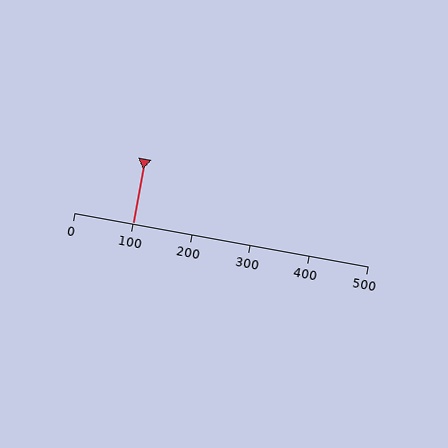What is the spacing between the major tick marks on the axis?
The major ticks are spaced 100 apart.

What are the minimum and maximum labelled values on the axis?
The axis runs from 0 to 500.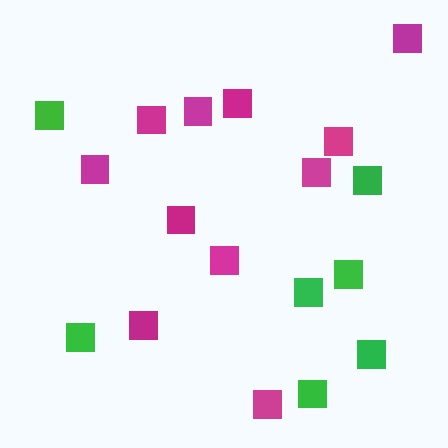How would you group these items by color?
There are 2 groups: one group of magenta squares (11) and one group of green squares (7).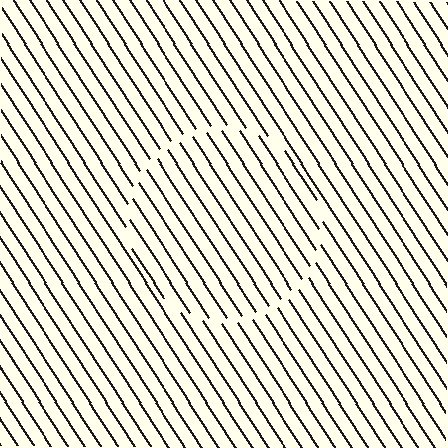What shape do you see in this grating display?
An illusory circle. The interior of the shape contains the same grating, shifted by half a period — the contour is defined by the phase discontinuity where line-ends from the inner and outer gratings abut.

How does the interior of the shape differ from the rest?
The interior of the shape contains the same grating, shifted by half a period — the contour is defined by the phase discontinuity where line-ends from the inner and outer gratings abut.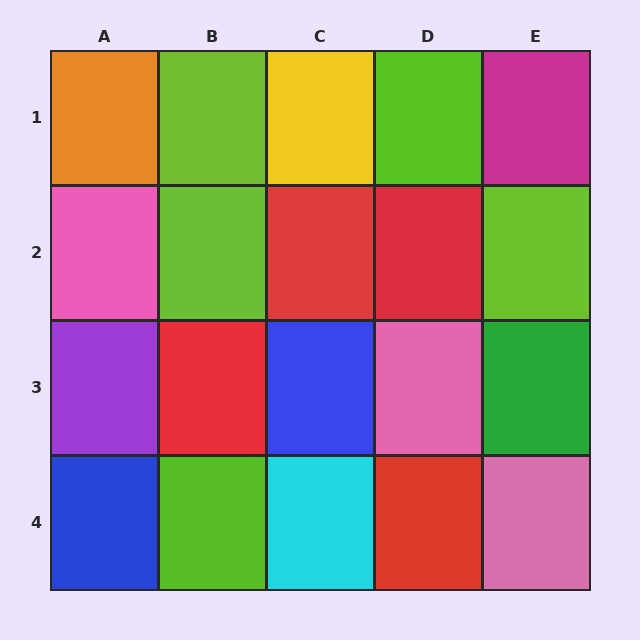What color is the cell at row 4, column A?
Blue.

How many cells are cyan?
1 cell is cyan.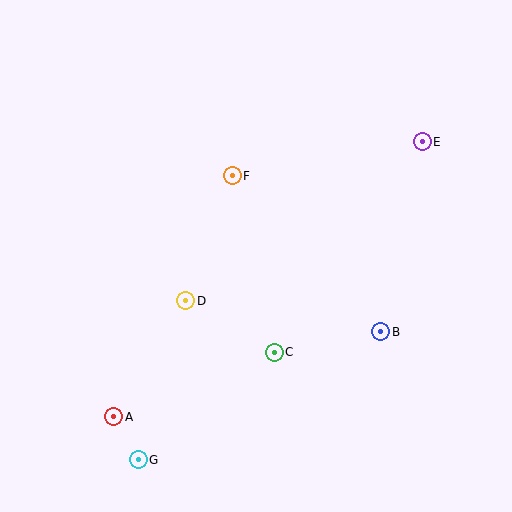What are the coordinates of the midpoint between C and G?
The midpoint between C and G is at (206, 406).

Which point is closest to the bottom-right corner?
Point B is closest to the bottom-right corner.